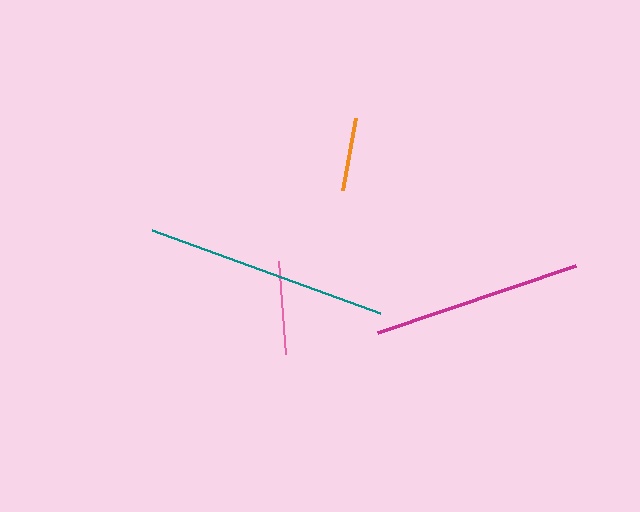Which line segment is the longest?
The teal line is the longest at approximately 243 pixels.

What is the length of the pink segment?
The pink segment is approximately 93 pixels long.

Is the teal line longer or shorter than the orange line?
The teal line is longer than the orange line.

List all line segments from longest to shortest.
From longest to shortest: teal, magenta, pink, orange.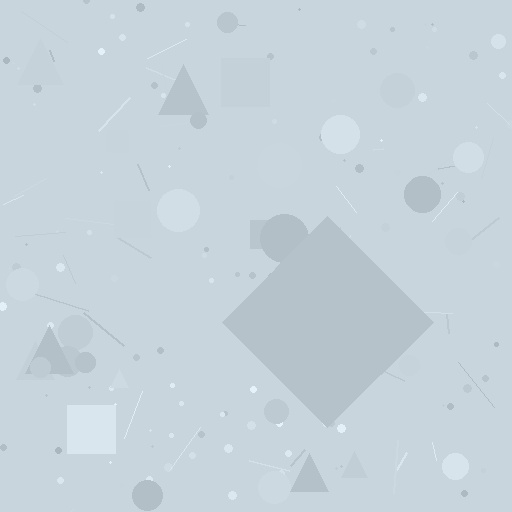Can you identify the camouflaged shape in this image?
The camouflaged shape is a diamond.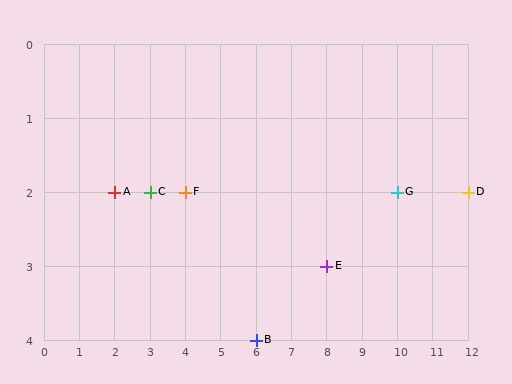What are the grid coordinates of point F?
Point F is at grid coordinates (4, 2).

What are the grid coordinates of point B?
Point B is at grid coordinates (6, 4).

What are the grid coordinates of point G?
Point G is at grid coordinates (10, 2).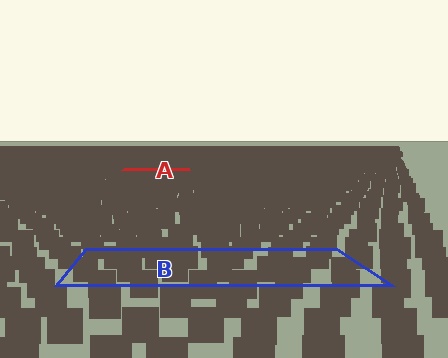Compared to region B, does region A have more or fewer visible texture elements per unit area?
Region A has more texture elements per unit area — they are packed more densely because it is farther away.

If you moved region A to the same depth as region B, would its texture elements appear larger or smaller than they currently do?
They would appear larger. At a closer depth, the same texture elements are projected at a bigger on-screen size.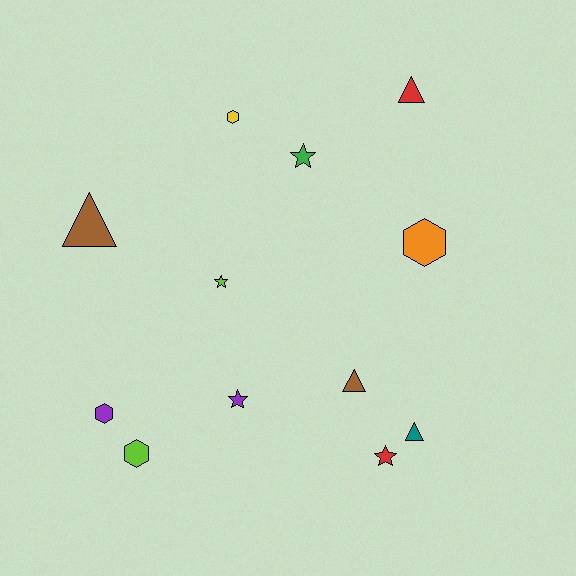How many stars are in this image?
There are 4 stars.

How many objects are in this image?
There are 12 objects.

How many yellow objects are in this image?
There is 1 yellow object.